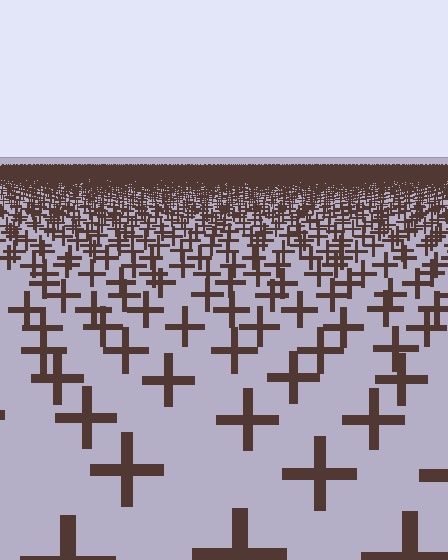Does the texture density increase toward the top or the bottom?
Density increases toward the top.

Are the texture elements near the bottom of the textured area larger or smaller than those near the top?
Larger. Near the bottom, elements are closer to the viewer and appear at a bigger on-screen size.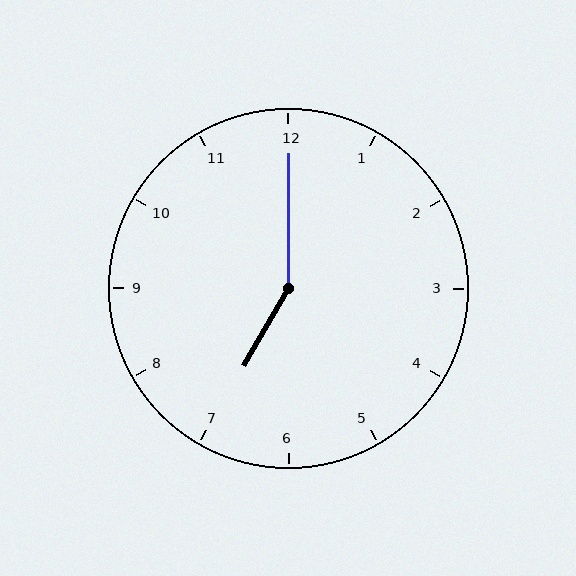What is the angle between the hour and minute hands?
Approximately 150 degrees.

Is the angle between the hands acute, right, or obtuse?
It is obtuse.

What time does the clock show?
7:00.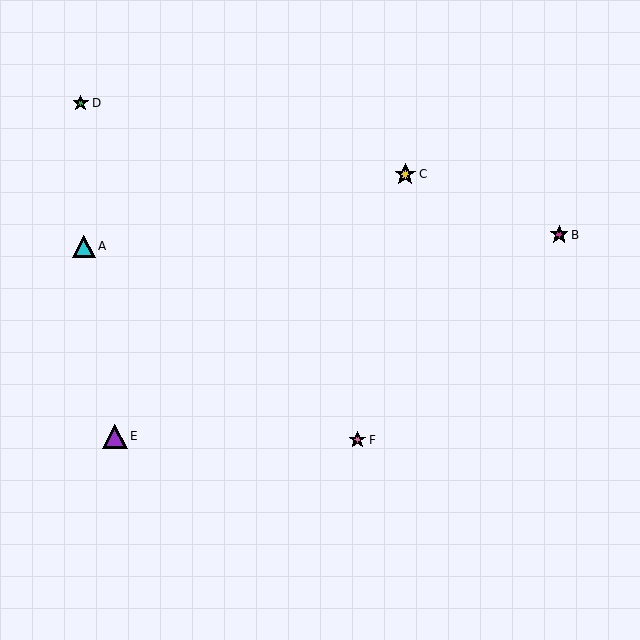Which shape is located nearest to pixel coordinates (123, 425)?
The purple triangle (labeled E) at (115, 436) is nearest to that location.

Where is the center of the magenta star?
The center of the magenta star is at (559, 235).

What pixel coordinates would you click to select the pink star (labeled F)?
Click at (357, 440) to select the pink star F.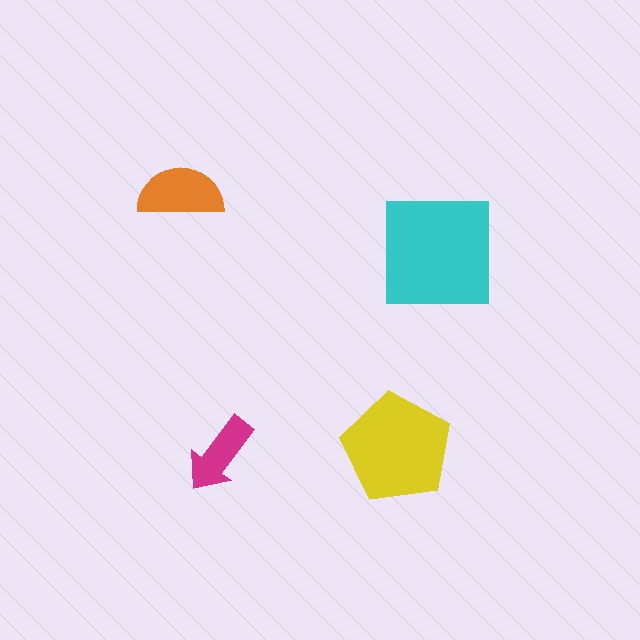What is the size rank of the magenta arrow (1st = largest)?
4th.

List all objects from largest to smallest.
The cyan square, the yellow pentagon, the orange semicircle, the magenta arrow.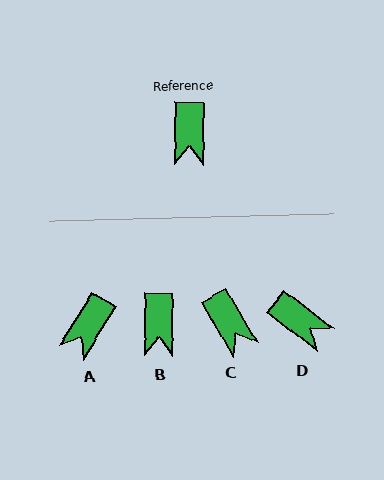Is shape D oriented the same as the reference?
No, it is off by about 53 degrees.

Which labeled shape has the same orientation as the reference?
B.